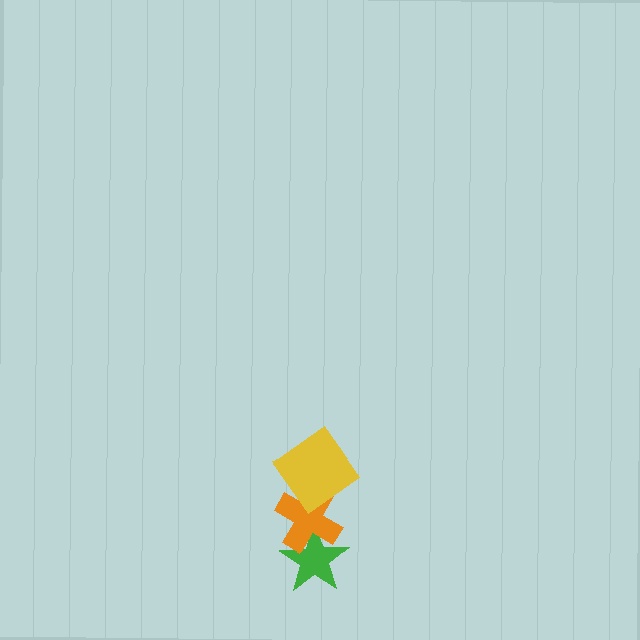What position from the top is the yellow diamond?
The yellow diamond is 1st from the top.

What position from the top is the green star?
The green star is 3rd from the top.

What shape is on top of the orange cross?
The yellow diamond is on top of the orange cross.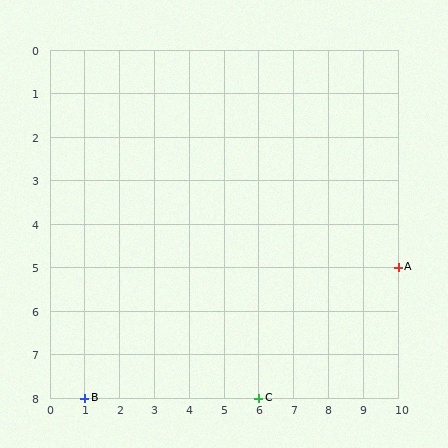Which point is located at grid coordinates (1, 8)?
Point B is at (1, 8).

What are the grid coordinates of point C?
Point C is at grid coordinates (6, 8).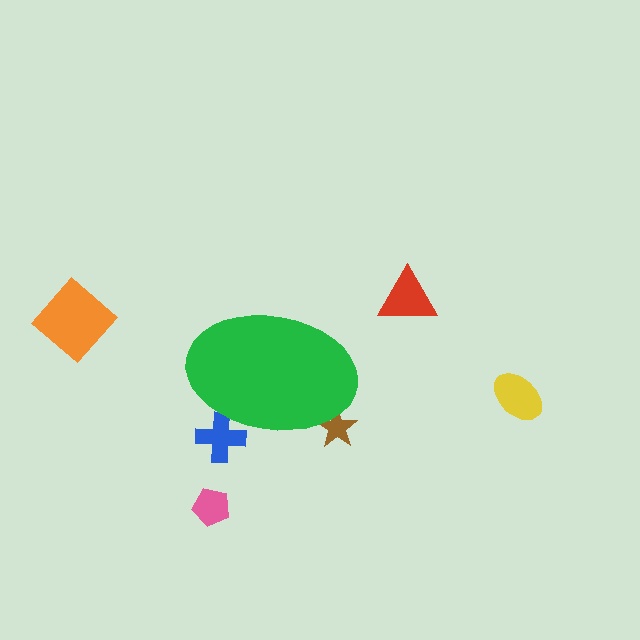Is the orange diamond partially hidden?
No, the orange diamond is fully visible.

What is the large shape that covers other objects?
A green ellipse.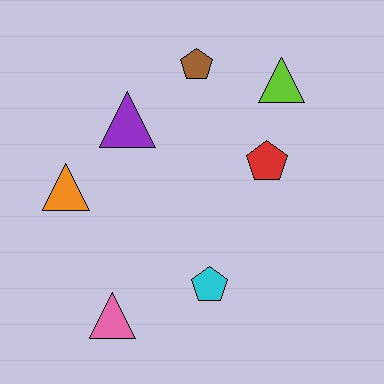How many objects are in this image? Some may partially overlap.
There are 7 objects.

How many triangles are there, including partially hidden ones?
There are 4 triangles.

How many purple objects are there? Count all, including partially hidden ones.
There is 1 purple object.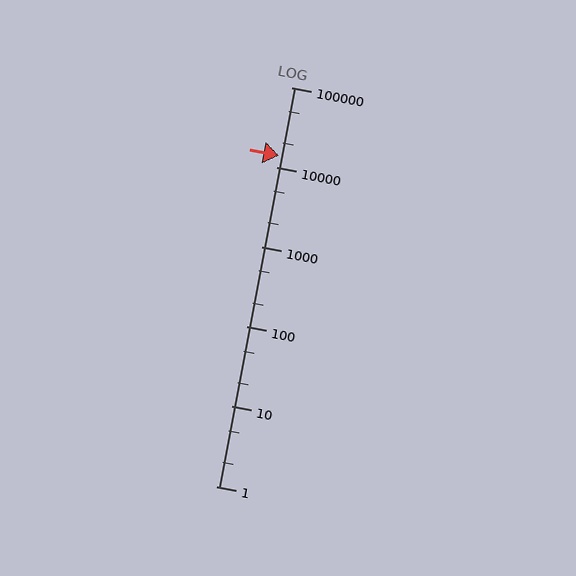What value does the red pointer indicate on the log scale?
The pointer indicates approximately 14000.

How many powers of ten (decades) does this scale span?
The scale spans 5 decades, from 1 to 100000.